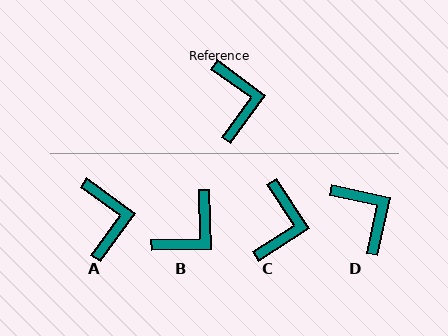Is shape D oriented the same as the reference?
No, it is off by about 23 degrees.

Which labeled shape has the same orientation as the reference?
A.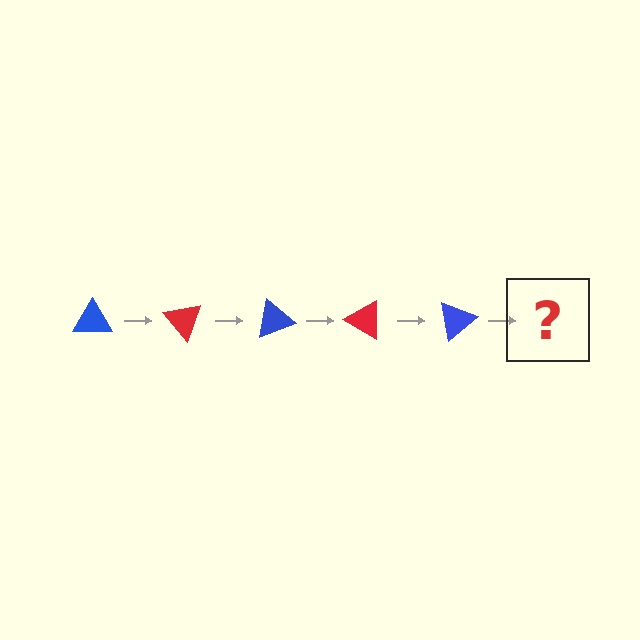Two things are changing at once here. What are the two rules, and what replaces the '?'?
The two rules are that it rotates 50 degrees each step and the color cycles through blue and red. The '?' should be a red triangle, rotated 250 degrees from the start.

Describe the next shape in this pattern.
It should be a red triangle, rotated 250 degrees from the start.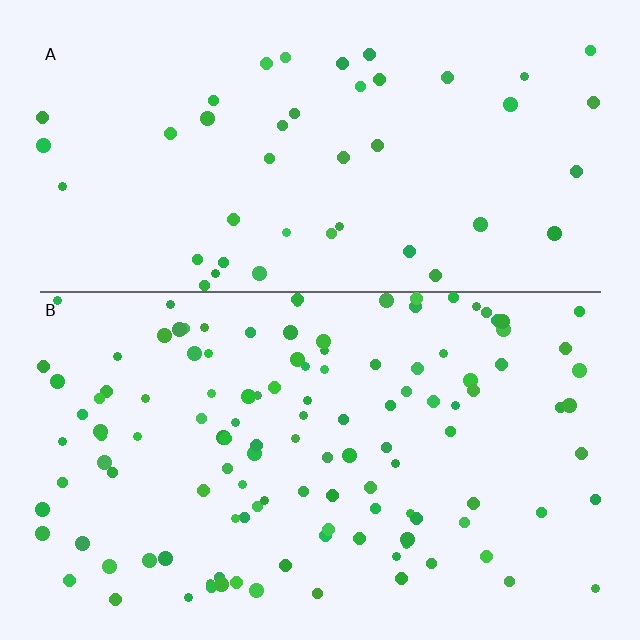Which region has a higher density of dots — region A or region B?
B (the bottom).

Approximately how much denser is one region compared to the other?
Approximately 2.7× — region B over region A.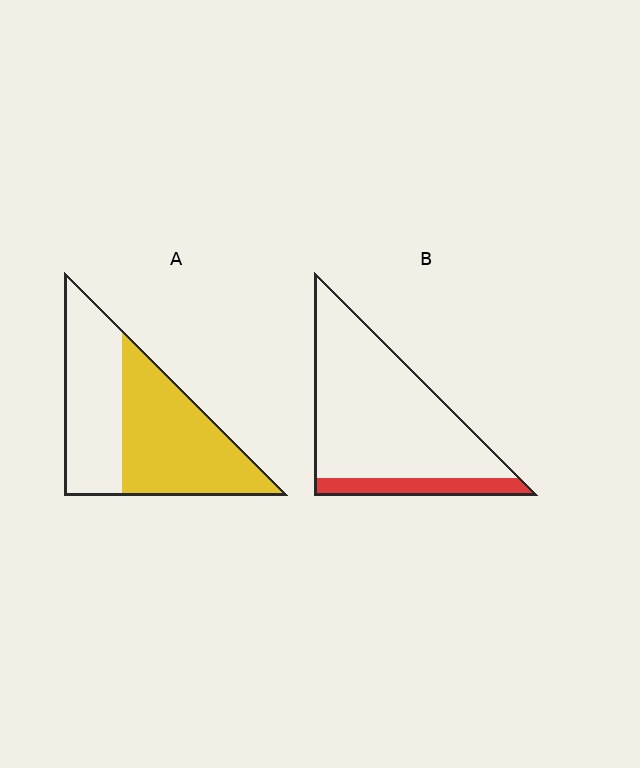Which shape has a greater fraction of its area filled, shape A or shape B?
Shape A.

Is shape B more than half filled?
No.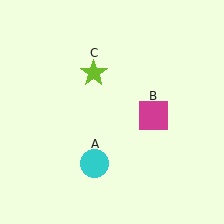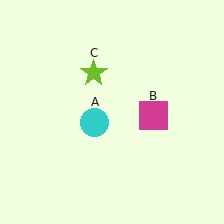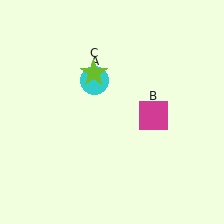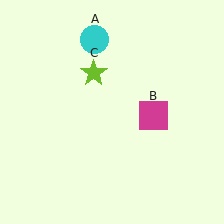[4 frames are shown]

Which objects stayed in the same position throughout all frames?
Magenta square (object B) and lime star (object C) remained stationary.